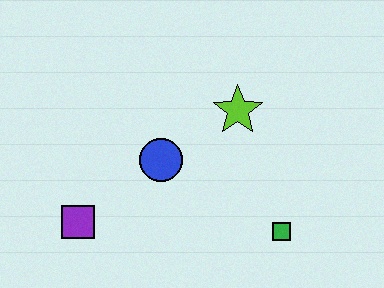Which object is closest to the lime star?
The blue circle is closest to the lime star.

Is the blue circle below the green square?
No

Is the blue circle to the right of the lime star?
No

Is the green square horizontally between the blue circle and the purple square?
No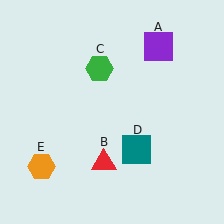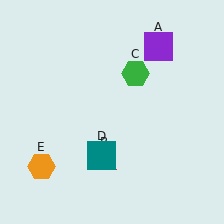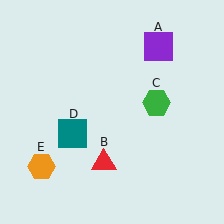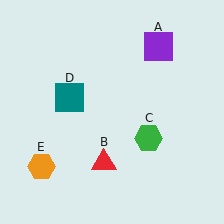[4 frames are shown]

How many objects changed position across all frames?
2 objects changed position: green hexagon (object C), teal square (object D).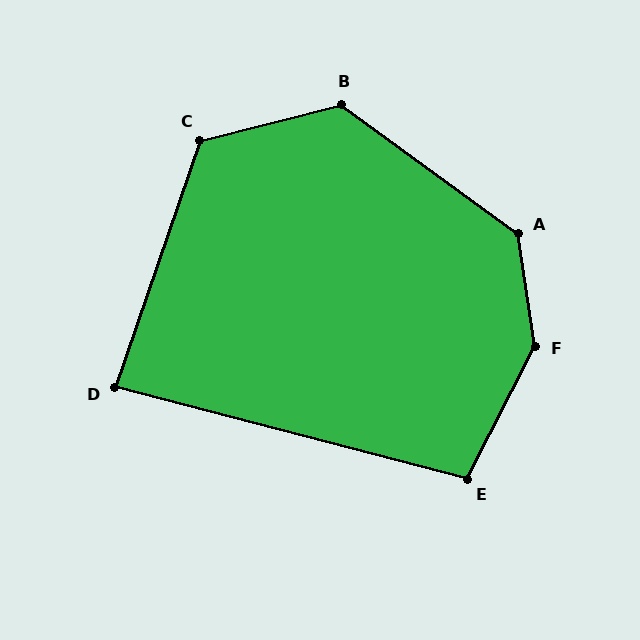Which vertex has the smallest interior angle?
D, at approximately 86 degrees.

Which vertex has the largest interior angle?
F, at approximately 145 degrees.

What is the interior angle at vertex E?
Approximately 103 degrees (obtuse).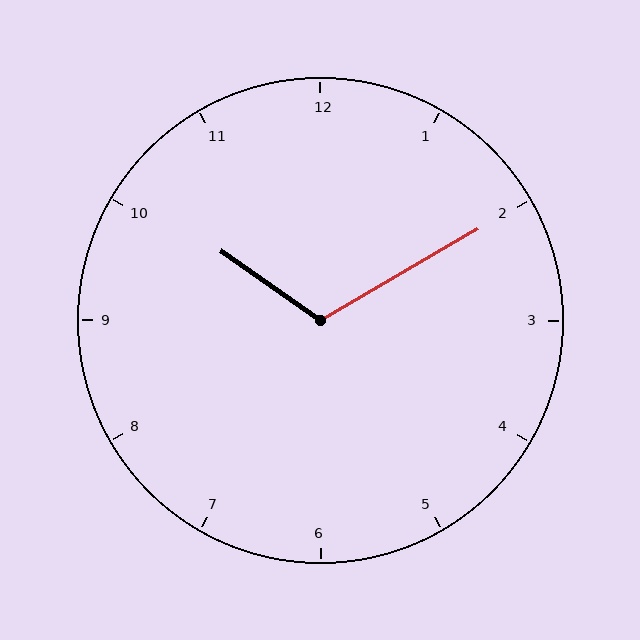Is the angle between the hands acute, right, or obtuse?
It is obtuse.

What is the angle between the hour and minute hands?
Approximately 115 degrees.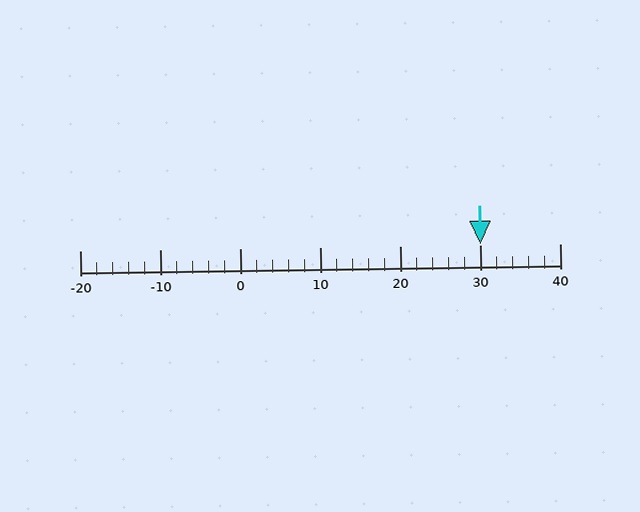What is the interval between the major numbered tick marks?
The major tick marks are spaced 10 units apart.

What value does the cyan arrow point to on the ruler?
The cyan arrow points to approximately 30.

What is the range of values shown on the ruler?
The ruler shows values from -20 to 40.